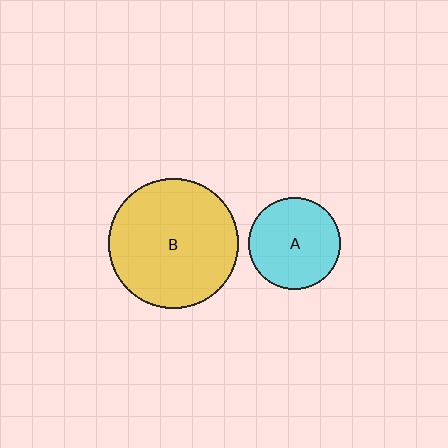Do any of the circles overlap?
No, none of the circles overlap.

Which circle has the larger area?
Circle B (yellow).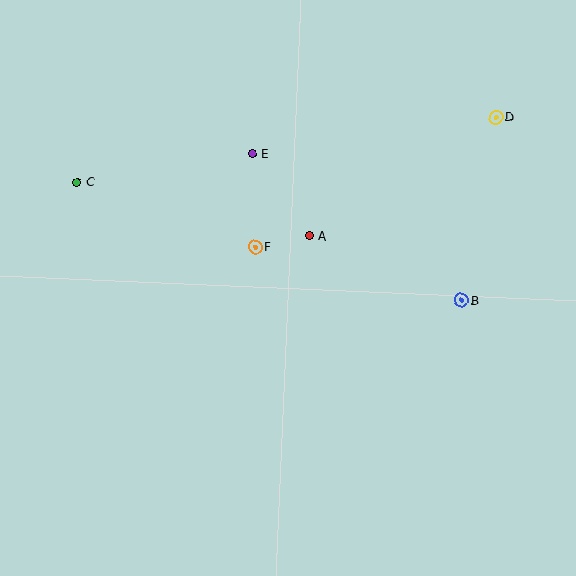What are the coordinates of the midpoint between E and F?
The midpoint between E and F is at (254, 200).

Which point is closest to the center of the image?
Point F at (255, 247) is closest to the center.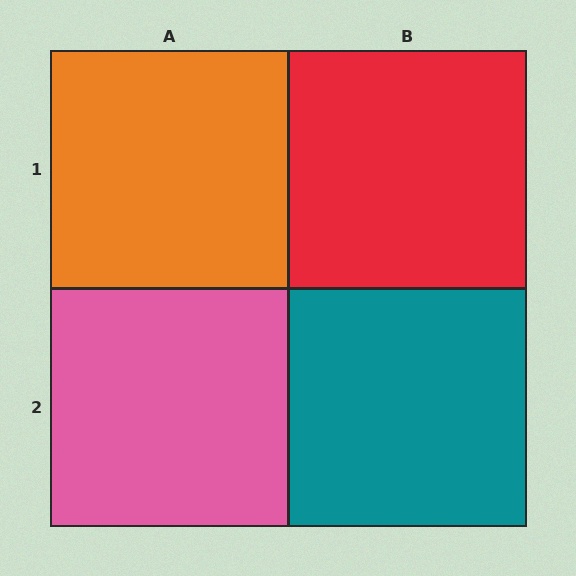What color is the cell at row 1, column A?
Orange.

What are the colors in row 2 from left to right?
Pink, teal.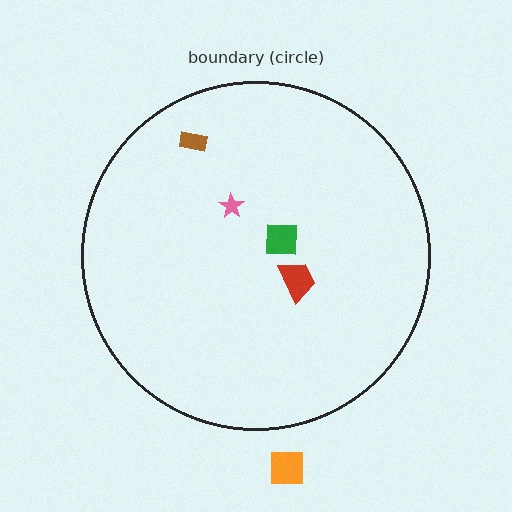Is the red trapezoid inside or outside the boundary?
Inside.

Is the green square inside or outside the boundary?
Inside.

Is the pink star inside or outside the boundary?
Inside.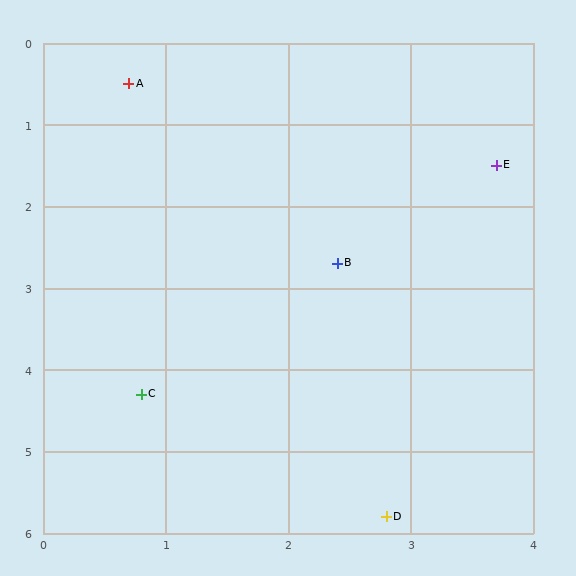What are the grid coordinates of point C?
Point C is at approximately (0.8, 4.3).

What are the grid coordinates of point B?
Point B is at approximately (2.4, 2.7).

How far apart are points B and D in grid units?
Points B and D are about 3.1 grid units apart.